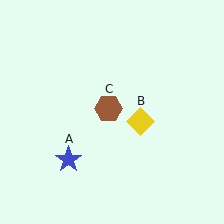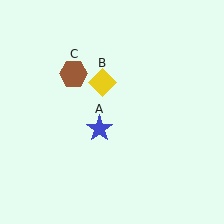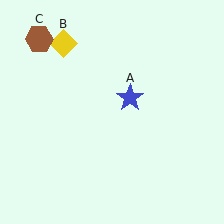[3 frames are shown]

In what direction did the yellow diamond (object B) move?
The yellow diamond (object B) moved up and to the left.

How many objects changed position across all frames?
3 objects changed position: blue star (object A), yellow diamond (object B), brown hexagon (object C).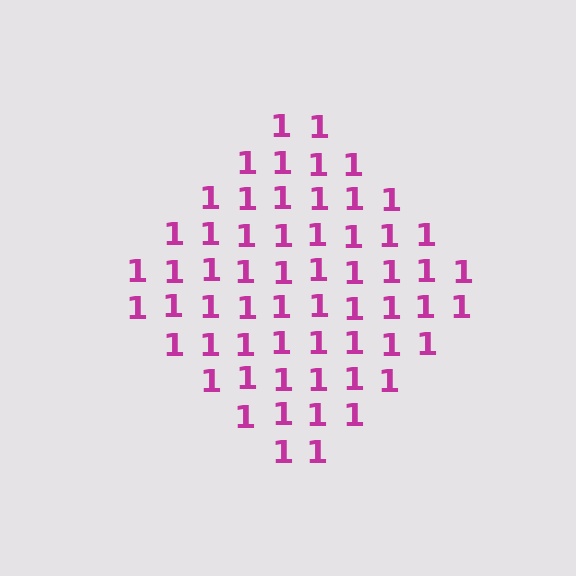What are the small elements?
The small elements are digit 1's.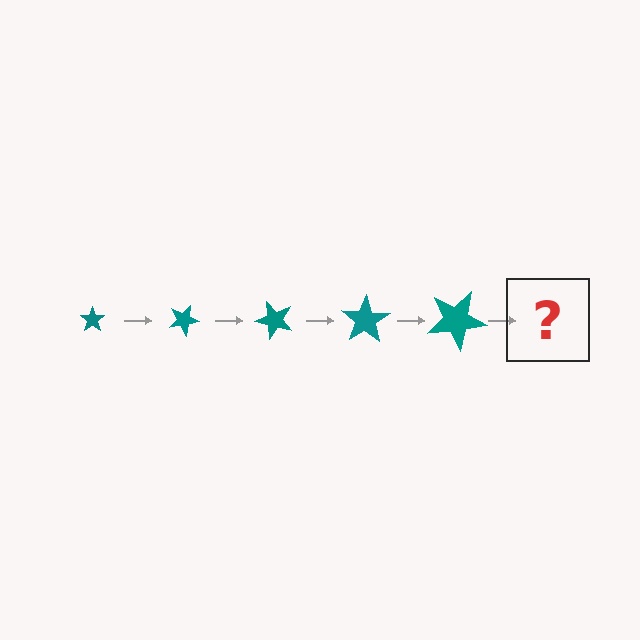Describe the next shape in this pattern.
It should be a star, larger than the previous one and rotated 125 degrees from the start.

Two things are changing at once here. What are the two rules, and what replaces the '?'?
The two rules are that the star grows larger each step and it rotates 25 degrees each step. The '?' should be a star, larger than the previous one and rotated 125 degrees from the start.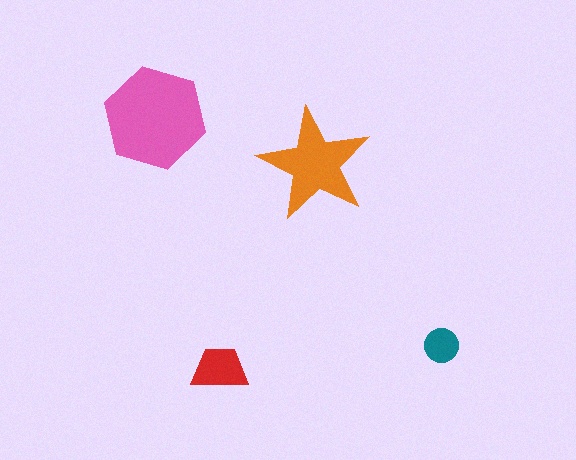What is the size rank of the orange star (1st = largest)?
2nd.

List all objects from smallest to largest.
The teal circle, the red trapezoid, the orange star, the pink hexagon.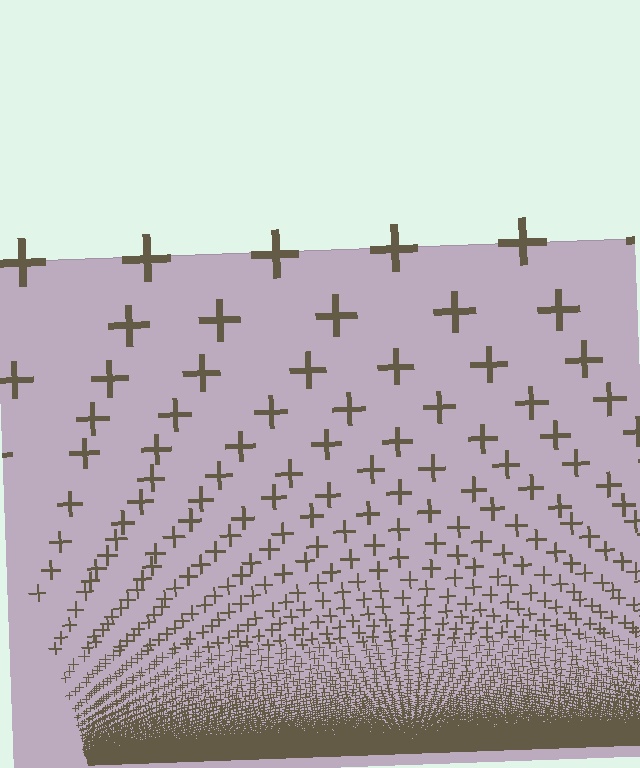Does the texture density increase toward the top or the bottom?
Density increases toward the bottom.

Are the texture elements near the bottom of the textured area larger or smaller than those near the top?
Smaller. The gradient is inverted — elements near the bottom are smaller and denser.